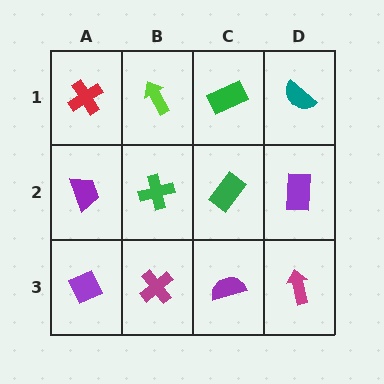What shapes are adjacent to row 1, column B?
A green cross (row 2, column B), a red cross (row 1, column A), a green rectangle (row 1, column C).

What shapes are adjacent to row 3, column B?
A green cross (row 2, column B), a purple diamond (row 3, column A), a purple semicircle (row 3, column C).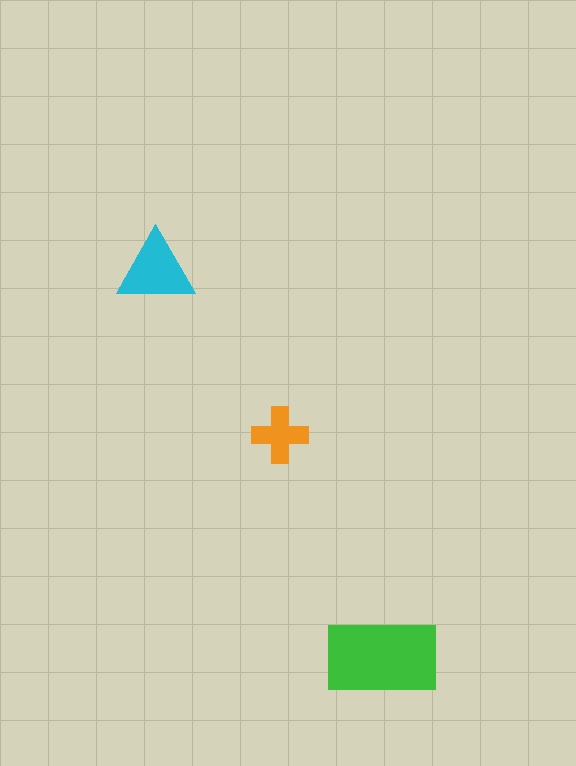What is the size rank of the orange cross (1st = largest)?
3rd.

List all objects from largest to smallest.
The green rectangle, the cyan triangle, the orange cross.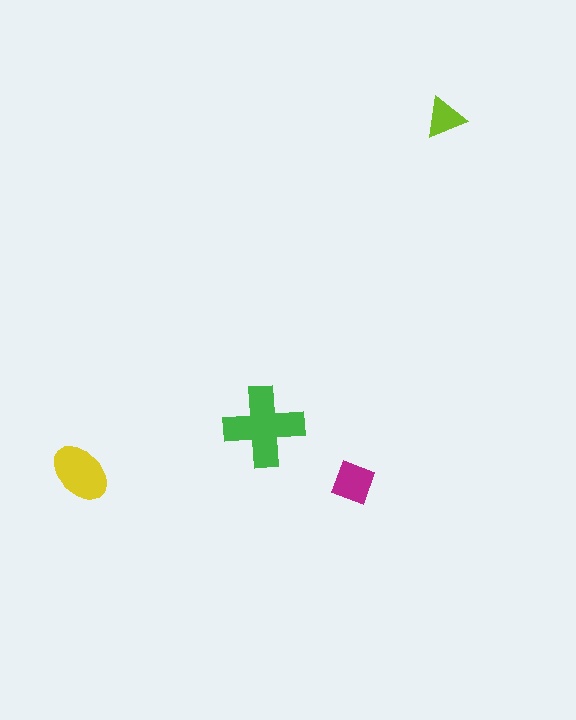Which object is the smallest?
The lime triangle.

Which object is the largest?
The green cross.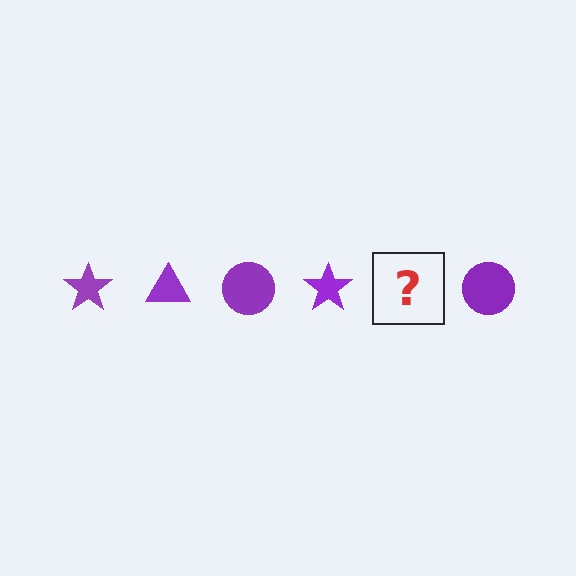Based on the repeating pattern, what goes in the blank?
The blank should be a purple triangle.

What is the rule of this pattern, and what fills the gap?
The rule is that the pattern cycles through star, triangle, circle shapes in purple. The gap should be filled with a purple triangle.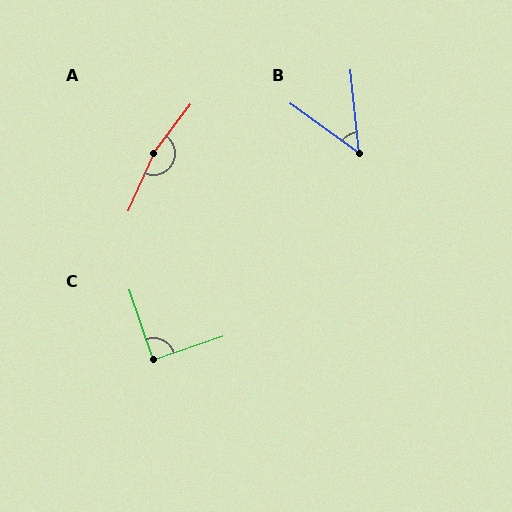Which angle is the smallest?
B, at approximately 48 degrees.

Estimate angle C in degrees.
Approximately 90 degrees.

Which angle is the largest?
A, at approximately 166 degrees.